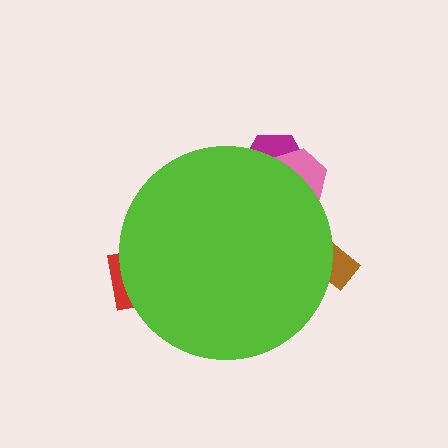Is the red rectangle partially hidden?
Yes, the red rectangle is partially hidden behind the lime circle.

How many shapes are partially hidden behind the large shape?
4 shapes are partially hidden.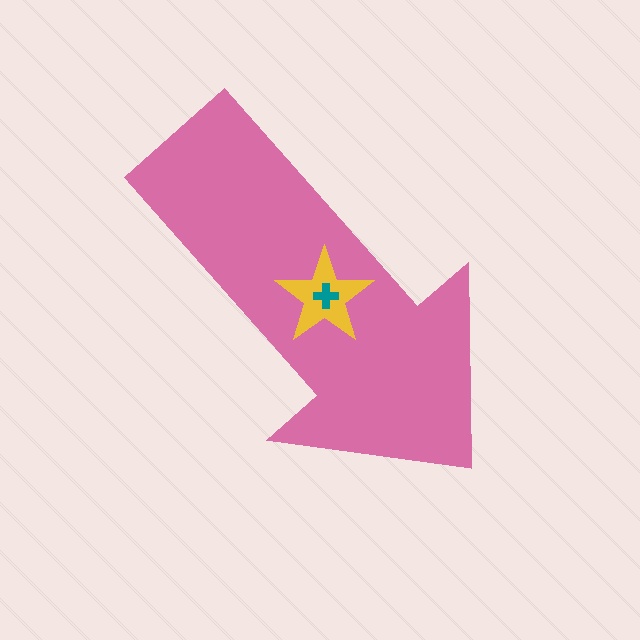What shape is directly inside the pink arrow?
The yellow star.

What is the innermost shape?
The teal cross.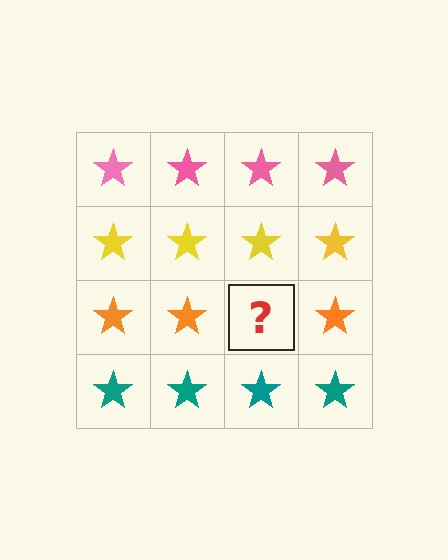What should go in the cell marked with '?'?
The missing cell should contain an orange star.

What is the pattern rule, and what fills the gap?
The rule is that each row has a consistent color. The gap should be filled with an orange star.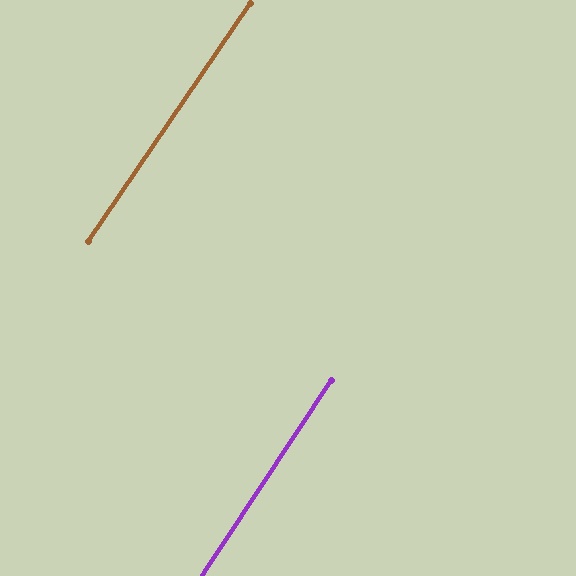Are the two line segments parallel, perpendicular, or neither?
Parallel — their directions differ by only 0.9°.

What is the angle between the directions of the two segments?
Approximately 1 degree.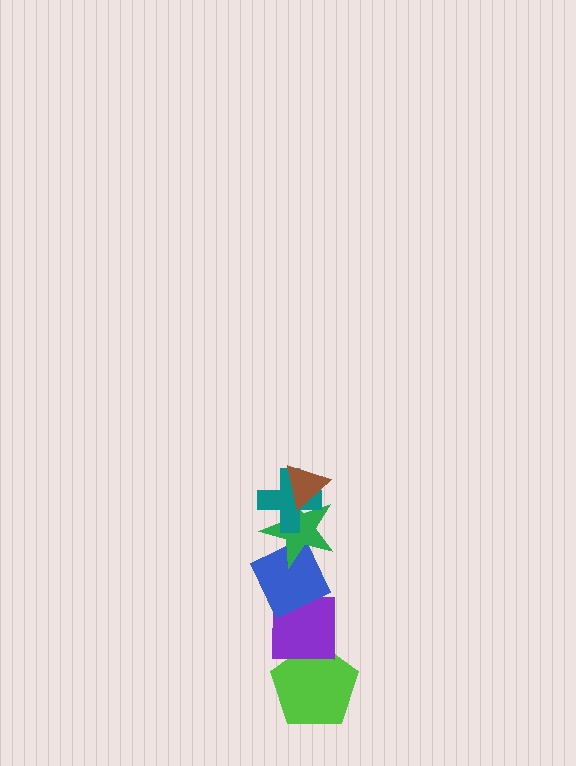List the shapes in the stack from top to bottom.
From top to bottom: the brown triangle, the teal cross, the green star, the blue diamond, the purple square, the lime pentagon.